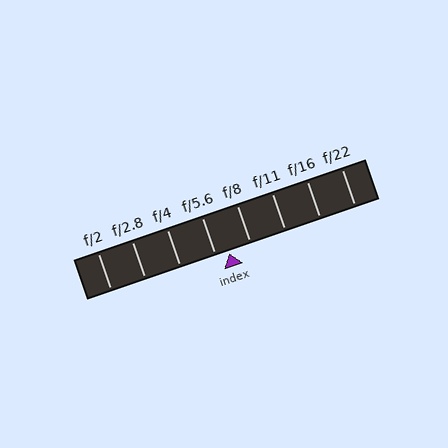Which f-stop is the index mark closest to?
The index mark is closest to f/5.6.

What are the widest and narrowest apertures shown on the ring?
The widest aperture shown is f/2 and the narrowest is f/22.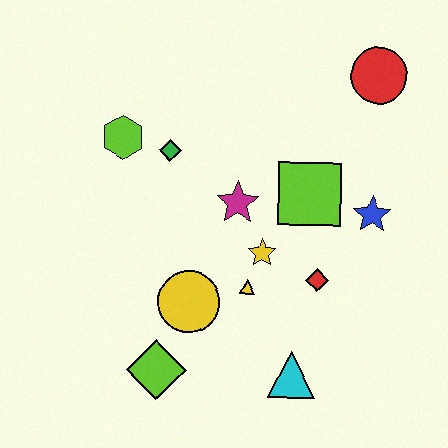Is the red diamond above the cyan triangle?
Yes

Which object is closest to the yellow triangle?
The yellow star is closest to the yellow triangle.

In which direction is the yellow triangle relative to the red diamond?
The yellow triangle is to the left of the red diamond.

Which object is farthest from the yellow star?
The red circle is farthest from the yellow star.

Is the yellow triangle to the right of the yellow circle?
Yes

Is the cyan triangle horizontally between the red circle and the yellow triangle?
Yes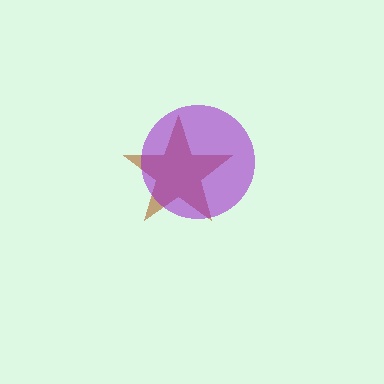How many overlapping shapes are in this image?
There are 2 overlapping shapes in the image.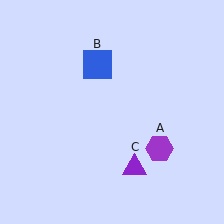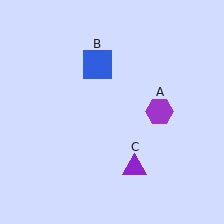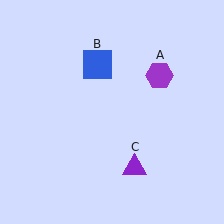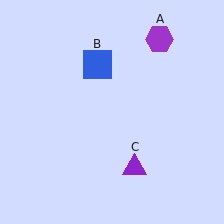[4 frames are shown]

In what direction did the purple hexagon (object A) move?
The purple hexagon (object A) moved up.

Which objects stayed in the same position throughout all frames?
Blue square (object B) and purple triangle (object C) remained stationary.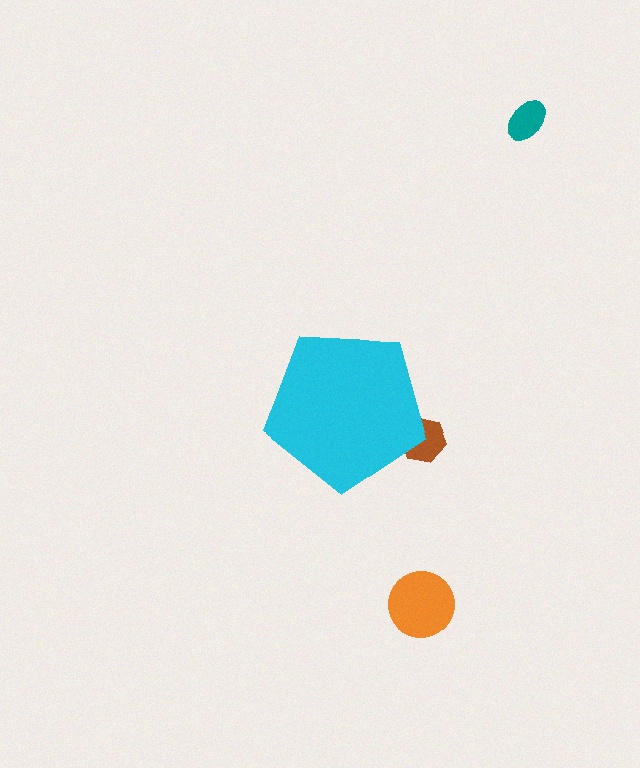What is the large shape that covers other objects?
A cyan pentagon.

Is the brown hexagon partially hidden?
Yes, the brown hexagon is partially hidden behind the cyan pentagon.